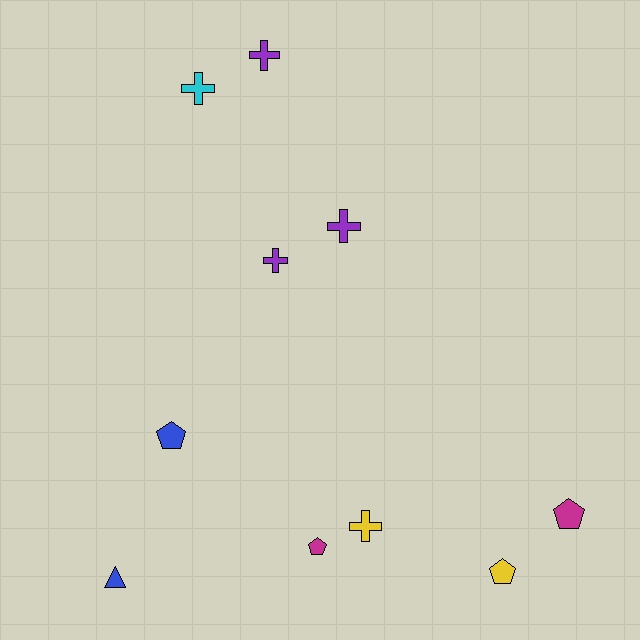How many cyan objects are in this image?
There is 1 cyan object.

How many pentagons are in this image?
There are 4 pentagons.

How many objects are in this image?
There are 10 objects.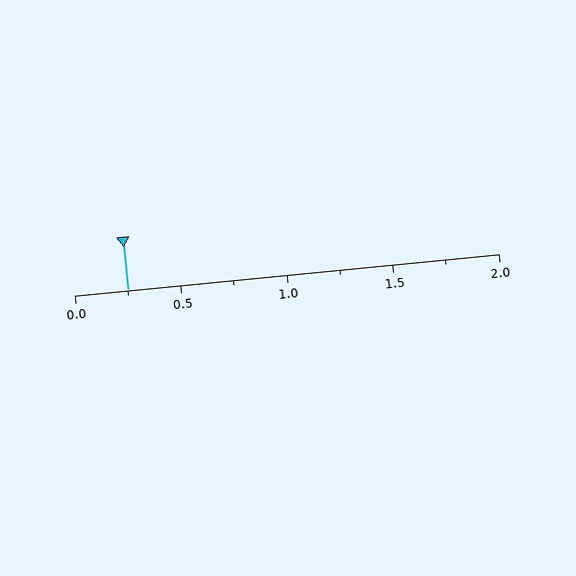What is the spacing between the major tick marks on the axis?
The major ticks are spaced 0.5 apart.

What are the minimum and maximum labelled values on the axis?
The axis runs from 0.0 to 2.0.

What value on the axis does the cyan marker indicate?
The marker indicates approximately 0.25.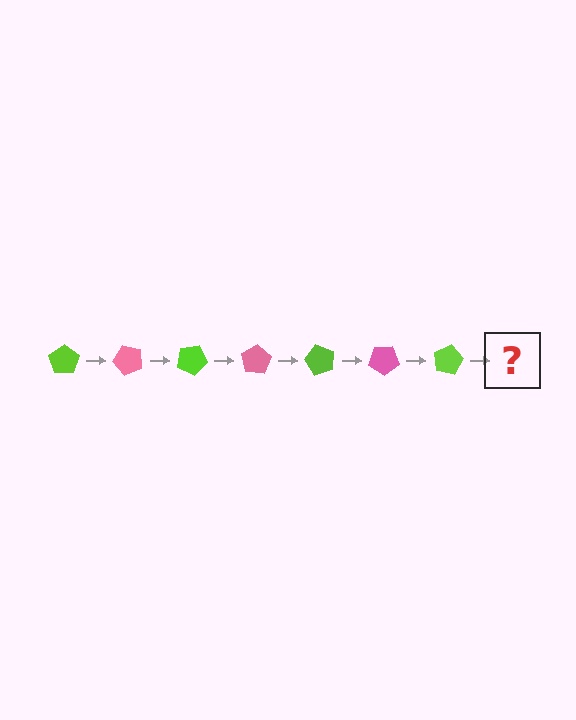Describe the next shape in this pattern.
It should be a pink pentagon, rotated 350 degrees from the start.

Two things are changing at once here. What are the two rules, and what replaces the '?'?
The two rules are that it rotates 50 degrees each step and the color cycles through lime and pink. The '?' should be a pink pentagon, rotated 350 degrees from the start.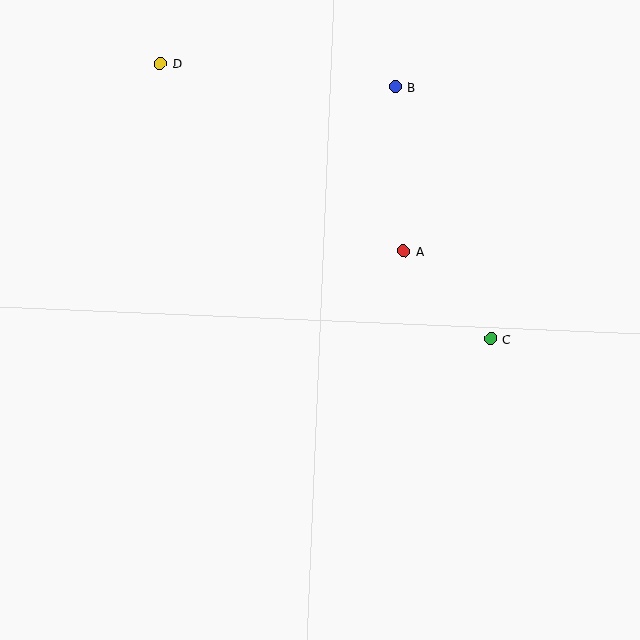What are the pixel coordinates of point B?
Point B is at (395, 87).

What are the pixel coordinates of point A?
Point A is at (404, 251).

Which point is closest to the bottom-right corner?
Point C is closest to the bottom-right corner.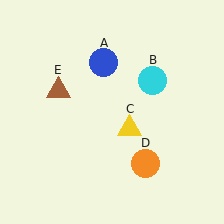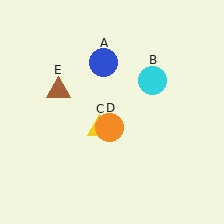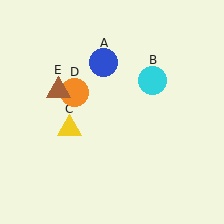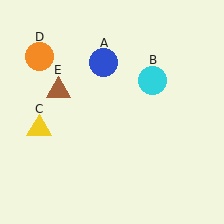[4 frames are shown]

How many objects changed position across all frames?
2 objects changed position: yellow triangle (object C), orange circle (object D).